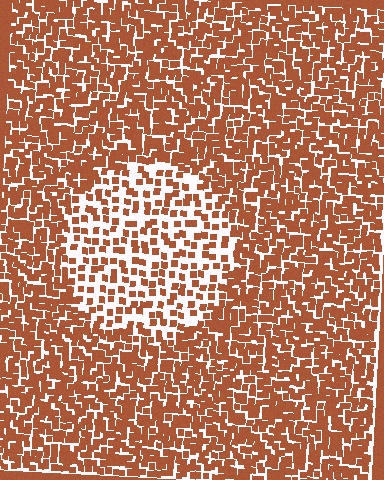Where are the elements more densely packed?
The elements are more densely packed outside the circle boundary.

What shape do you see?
I see a circle.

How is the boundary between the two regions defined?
The boundary is defined by a change in element density (approximately 2.1x ratio). All elements are the same color, size, and shape.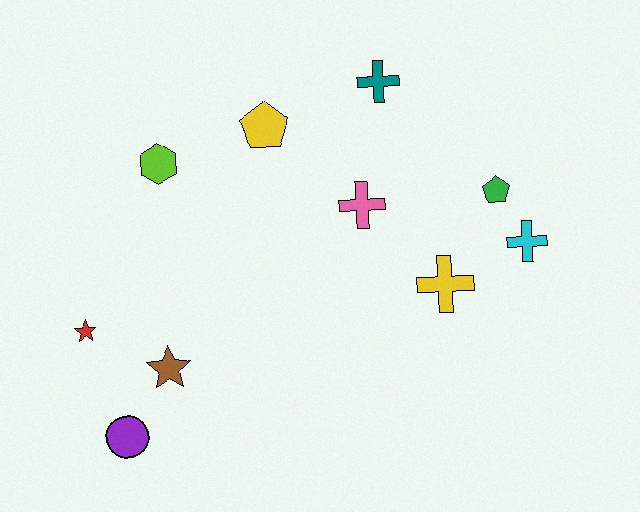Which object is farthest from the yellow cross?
The red star is farthest from the yellow cross.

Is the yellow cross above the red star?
Yes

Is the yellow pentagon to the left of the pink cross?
Yes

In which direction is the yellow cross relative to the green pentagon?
The yellow cross is below the green pentagon.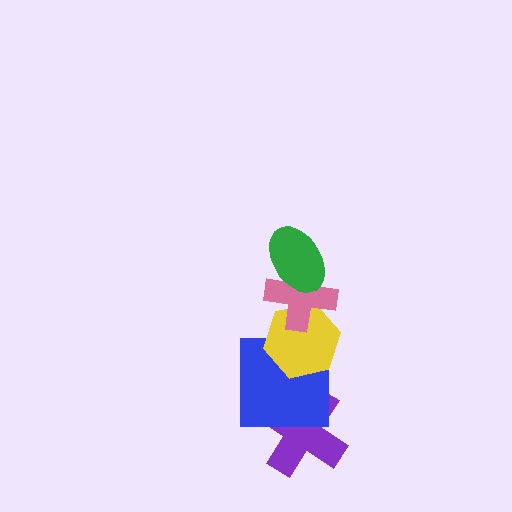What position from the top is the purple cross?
The purple cross is 5th from the top.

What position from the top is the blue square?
The blue square is 4th from the top.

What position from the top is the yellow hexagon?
The yellow hexagon is 3rd from the top.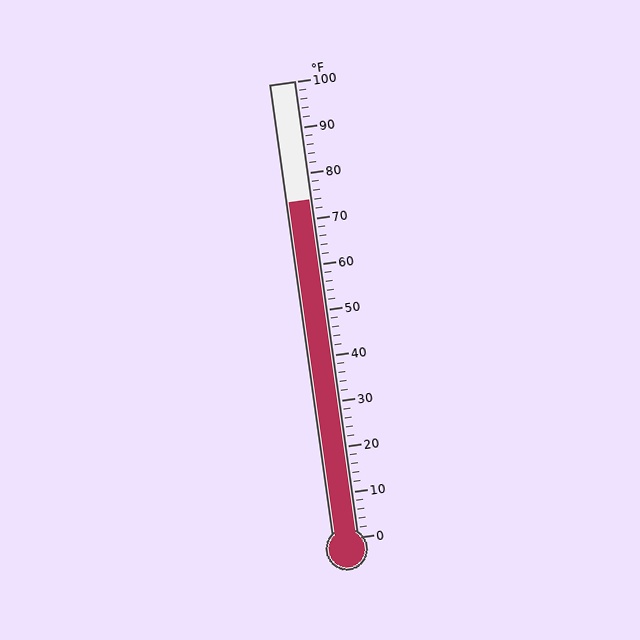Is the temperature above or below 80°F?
The temperature is below 80°F.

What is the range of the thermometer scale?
The thermometer scale ranges from 0°F to 100°F.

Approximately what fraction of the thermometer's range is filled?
The thermometer is filled to approximately 75% of its range.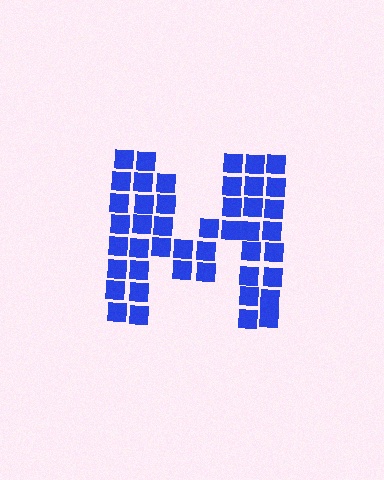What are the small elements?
The small elements are squares.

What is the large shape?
The large shape is the letter M.